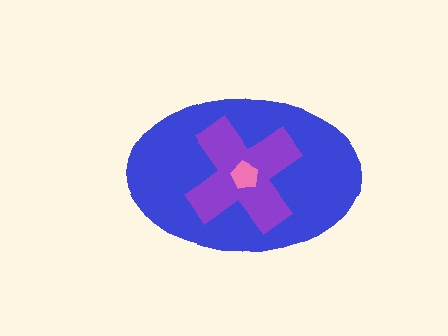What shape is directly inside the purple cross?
The pink pentagon.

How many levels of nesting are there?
3.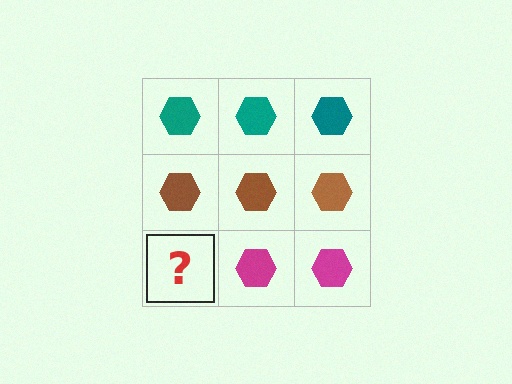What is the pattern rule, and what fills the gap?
The rule is that each row has a consistent color. The gap should be filled with a magenta hexagon.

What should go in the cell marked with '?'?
The missing cell should contain a magenta hexagon.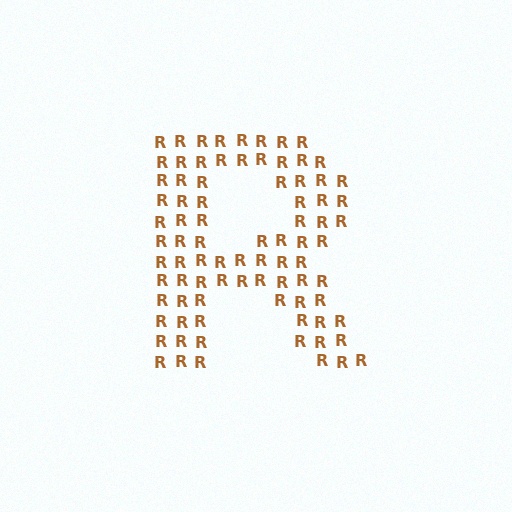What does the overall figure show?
The overall figure shows the letter R.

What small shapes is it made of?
It is made of small letter R's.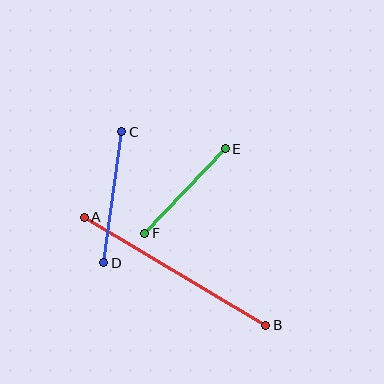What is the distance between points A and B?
The distance is approximately 211 pixels.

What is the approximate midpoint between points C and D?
The midpoint is at approximately (113, 197) pixels.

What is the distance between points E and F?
The distance is approximately 117 pixels.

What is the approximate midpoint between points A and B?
The midpoint is at approximately (175, 271) pixels.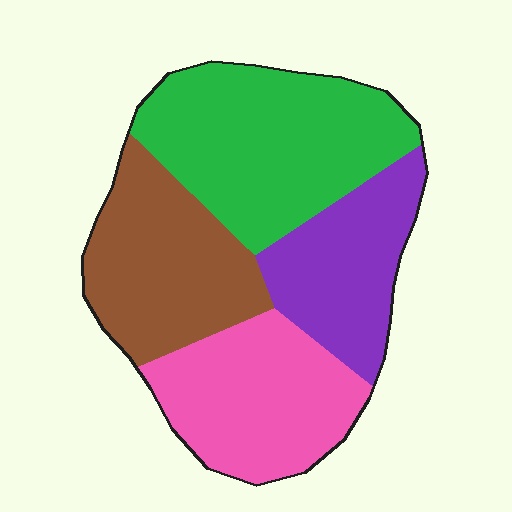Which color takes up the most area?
Green, at roughly 30%.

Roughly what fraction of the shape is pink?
Pink covers about 25% of the shape.